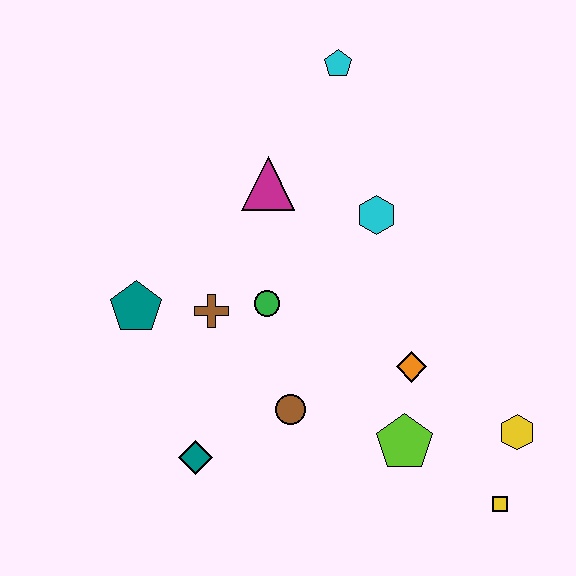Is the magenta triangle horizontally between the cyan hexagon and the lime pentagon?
No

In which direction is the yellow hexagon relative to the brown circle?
The yellow hexagon is to the right of the brown circle.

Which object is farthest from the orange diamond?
The cyan pentagon is farthest from the orange diamond.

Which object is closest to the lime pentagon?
The orange diamond is closest to the lime pentagon.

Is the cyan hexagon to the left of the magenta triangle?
No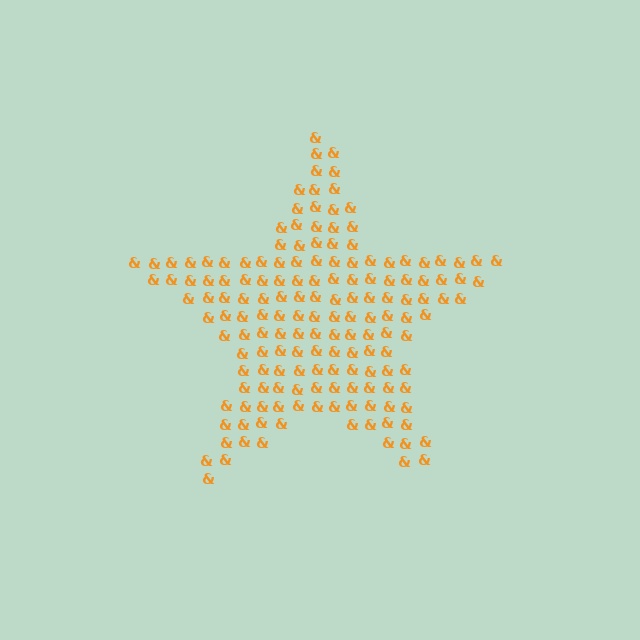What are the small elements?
The small elements are ampersands.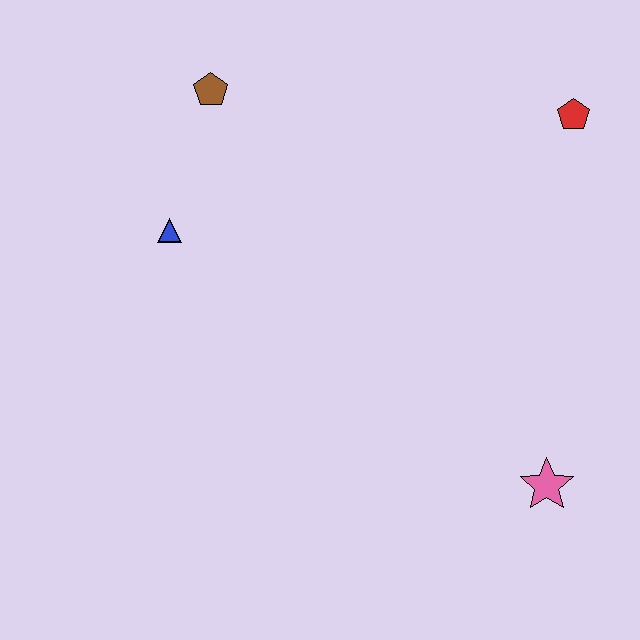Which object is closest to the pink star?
The red pentagon is closest to the pink star.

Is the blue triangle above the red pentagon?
No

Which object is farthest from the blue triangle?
The pink star is farthest from the blue triangle.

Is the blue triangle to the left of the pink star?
Yes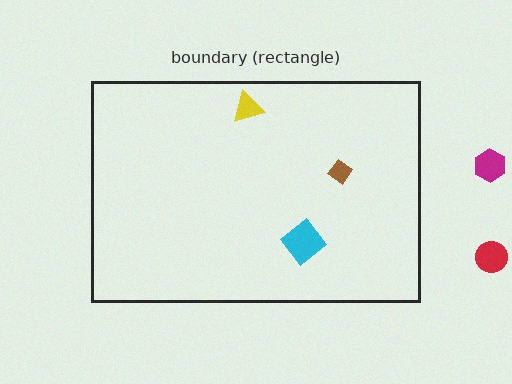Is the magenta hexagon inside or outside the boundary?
Outside.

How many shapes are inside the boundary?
3 inside, 2 outside.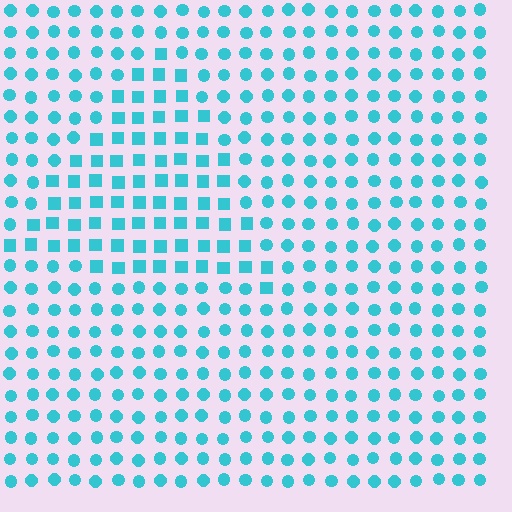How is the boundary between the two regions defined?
The boundary is defined by a change in element shape: squares inside vs. circles outside. All elements share the same color and spacing.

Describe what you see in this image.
The image is filled with small cyan elements arranged in a uniform grid. A triangle-shaped region contains squares, while the surrounding area contains circles. The boundary is defined purely by the change in element shape.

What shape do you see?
I see a triangle.